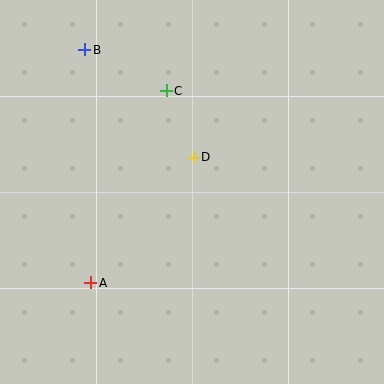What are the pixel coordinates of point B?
Point B is at (85, 50).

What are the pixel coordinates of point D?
Point D is at (193, 157).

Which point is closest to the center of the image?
Point D at (193, 157) is closest to the center.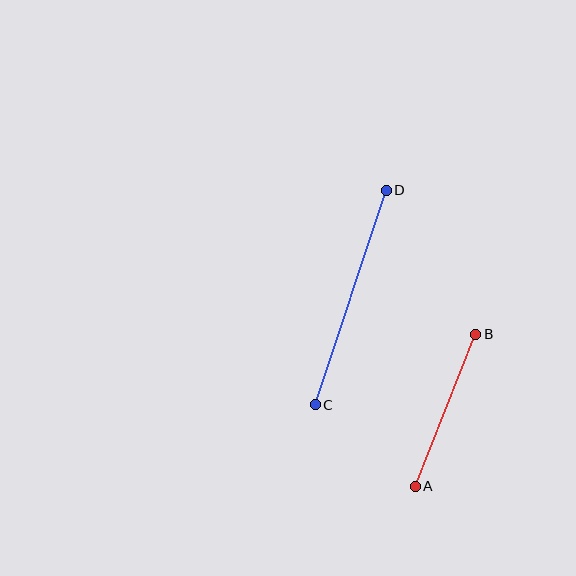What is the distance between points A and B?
The distance is approximately 164 pixels.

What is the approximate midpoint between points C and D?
The midpoint is at approximately (351, 297) pixels.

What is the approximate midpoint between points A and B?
The midpoint is at approximately (446, 410) pixels.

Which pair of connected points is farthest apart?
Points C and D are farthest apart.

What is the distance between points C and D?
The distance is approximately 226 pixels.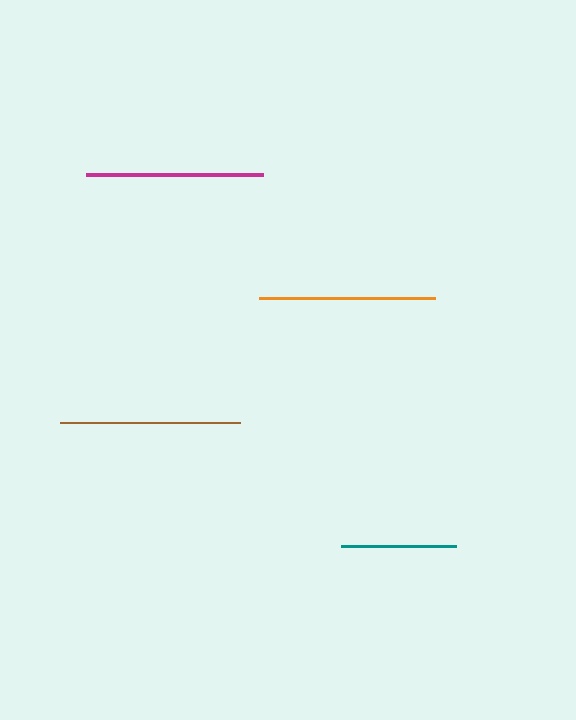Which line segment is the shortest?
The teal line is the shortest at approximately 116 pixels.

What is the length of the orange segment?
The orange segment is approximately 176 pixels long.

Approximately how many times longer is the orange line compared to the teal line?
The orange line is approximately 1.5 times the length of the teal line.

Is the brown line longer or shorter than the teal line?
The brown line is longer than the teal line.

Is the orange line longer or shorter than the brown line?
The brown line is longer than the orange line.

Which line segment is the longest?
The brown line is the longest at approximately 180 pixels.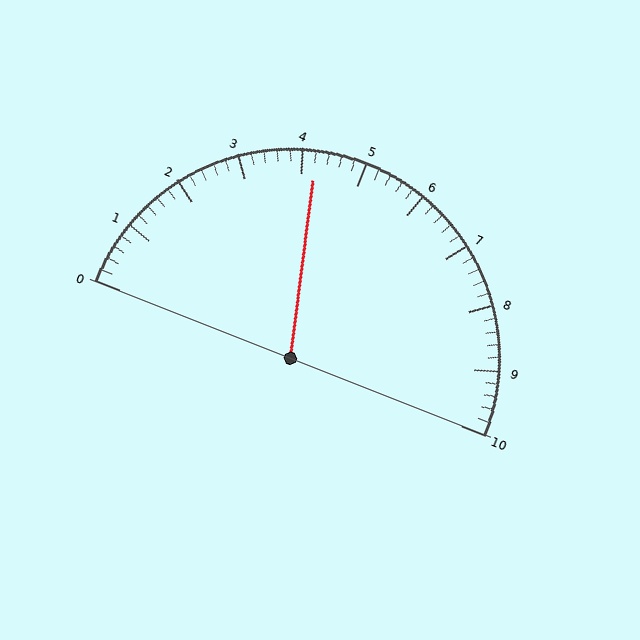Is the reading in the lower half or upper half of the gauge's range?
The reading is in the lower half of the range (0 to 10).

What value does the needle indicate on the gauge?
The needle indicates approximately 4.2.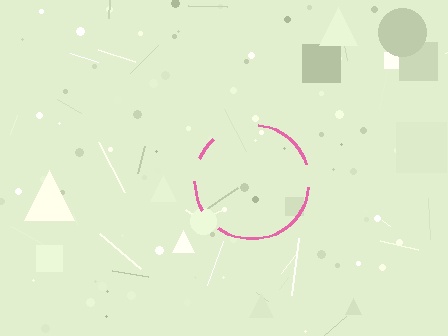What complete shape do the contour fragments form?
The contour fragments form a circle.